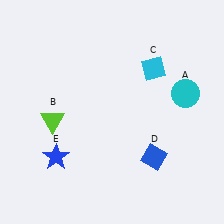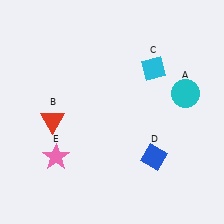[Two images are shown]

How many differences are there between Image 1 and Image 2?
There are 2 differences between the two images.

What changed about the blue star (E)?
In Image 1, E is blue. In Image 2, it changed to pink.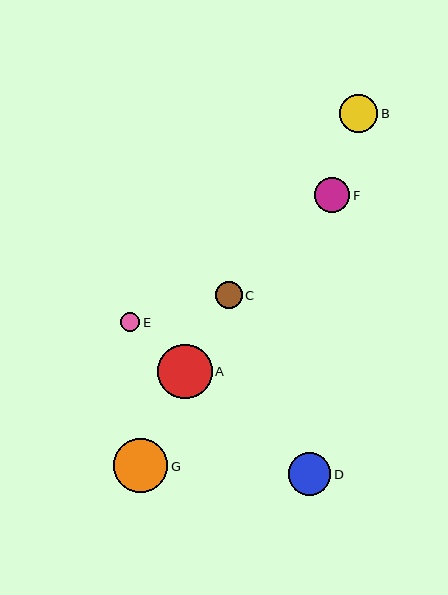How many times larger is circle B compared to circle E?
Circle B is approximately 1.9 times the size of circle E.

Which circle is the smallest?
Circle E is the smallest with a size of approximately 20 pixels.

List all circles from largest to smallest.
From largest to smallest: A, G, D, B, F, C, E.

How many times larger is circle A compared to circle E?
Circle A is approximately 2.8 times the size of circle E.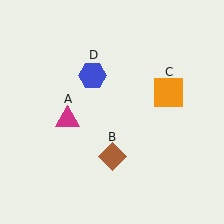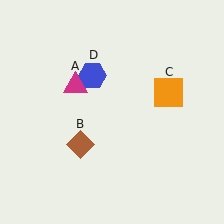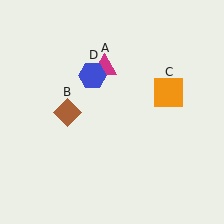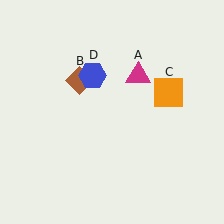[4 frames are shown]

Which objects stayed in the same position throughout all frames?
Orange square (object C) and blue hexagon (object D) remained stationary.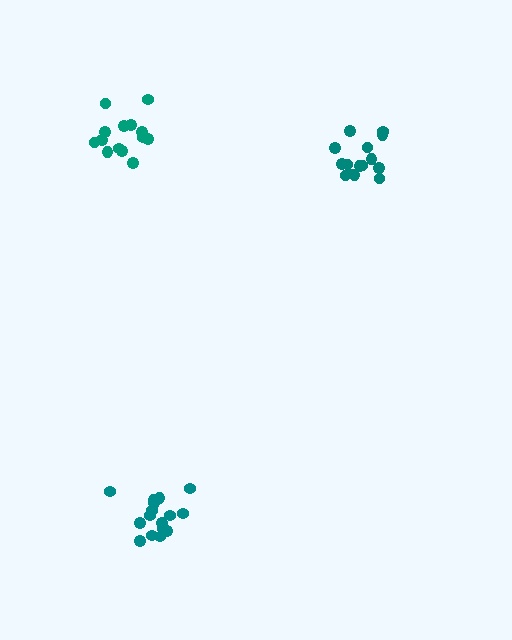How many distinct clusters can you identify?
There are 3 distinct clusters.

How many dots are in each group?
Group 1: 14 dots, Group 2: 16 dots, Group 3: 15 dots (45 total).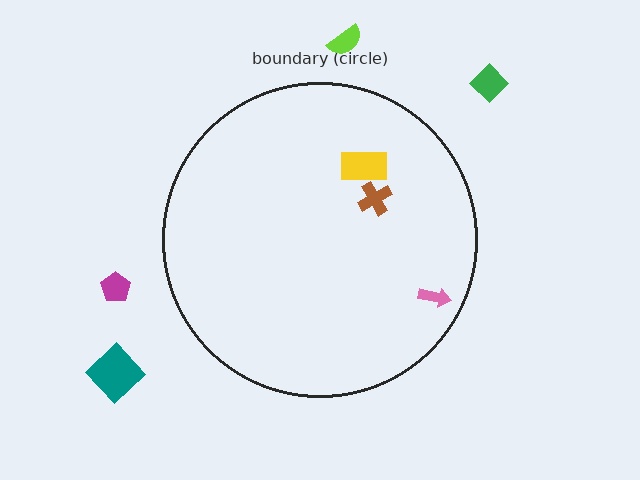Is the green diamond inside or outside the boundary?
Outside.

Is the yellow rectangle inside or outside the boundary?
Inside.